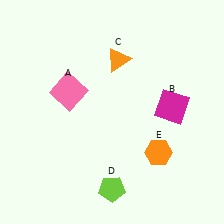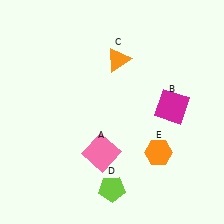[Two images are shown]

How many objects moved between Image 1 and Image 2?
1 object moved between the two images.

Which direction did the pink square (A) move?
The pink square (A) moved down.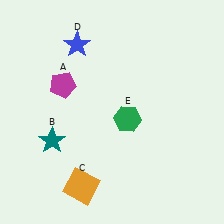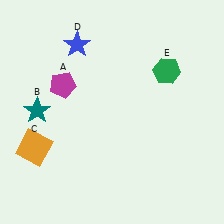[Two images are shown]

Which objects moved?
The objects that moved are: the teal star (B), the orange square (C), the green hexagon (E).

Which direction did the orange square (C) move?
The orange square (C) moved left.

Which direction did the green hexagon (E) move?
The green hexagon (E) moved up.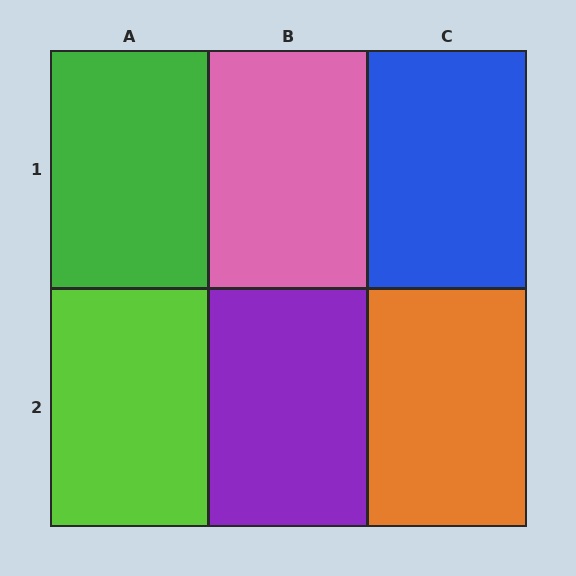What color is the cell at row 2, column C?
Orange.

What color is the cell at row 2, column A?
Lime.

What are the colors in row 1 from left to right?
Green, pink, blue.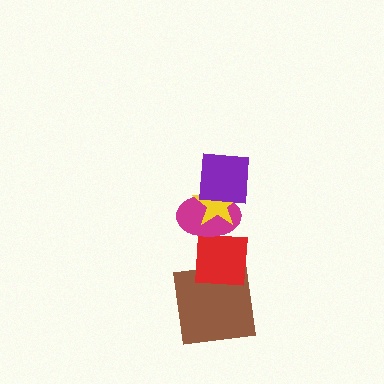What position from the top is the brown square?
The brown square is 5th from the top.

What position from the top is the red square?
The red square is 4th from the top.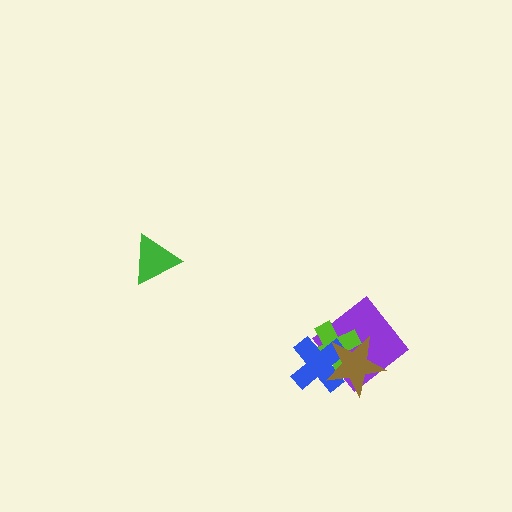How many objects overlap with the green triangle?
0 objects overlap with the green triangle.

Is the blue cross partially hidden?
Yes, it is partially covered by another shape.